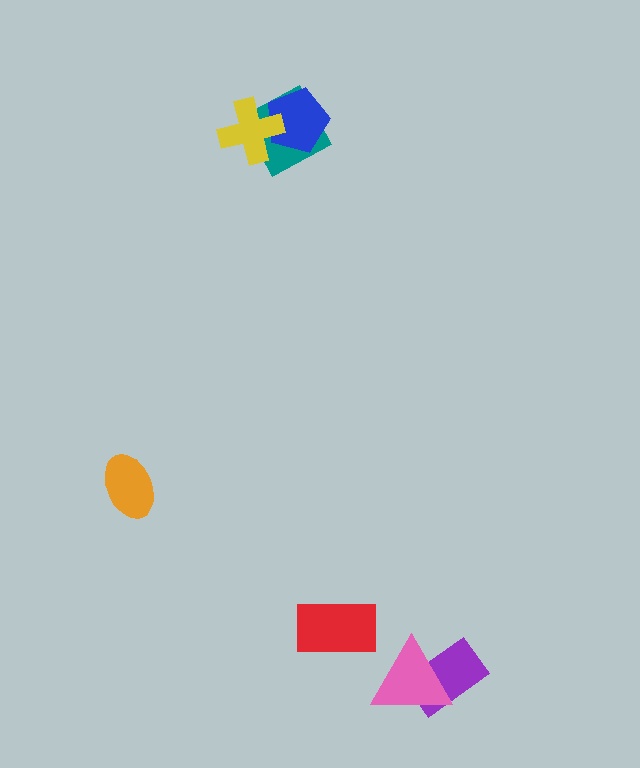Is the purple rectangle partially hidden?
Yes, it is partially covered by another shape.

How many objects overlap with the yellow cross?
2 objects overlap with the yellow cross.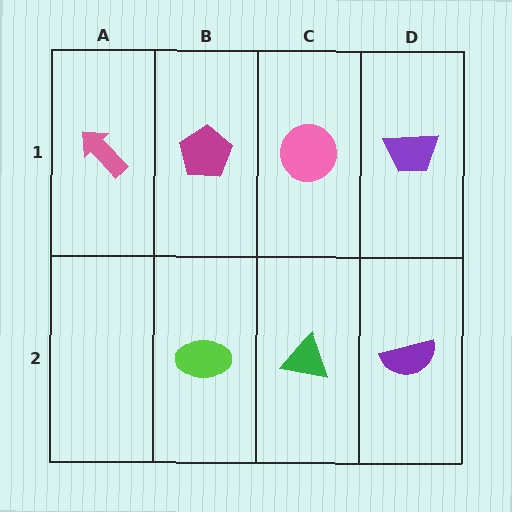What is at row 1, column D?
A purple trapezoid.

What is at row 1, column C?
A pink circle.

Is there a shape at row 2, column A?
No, that cell is empty.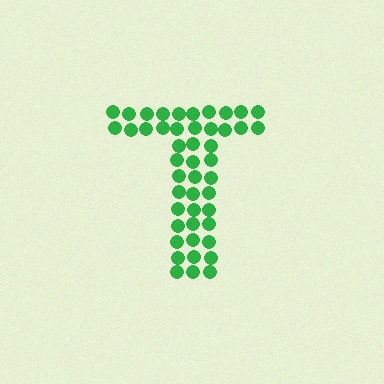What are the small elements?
The small elements are circles.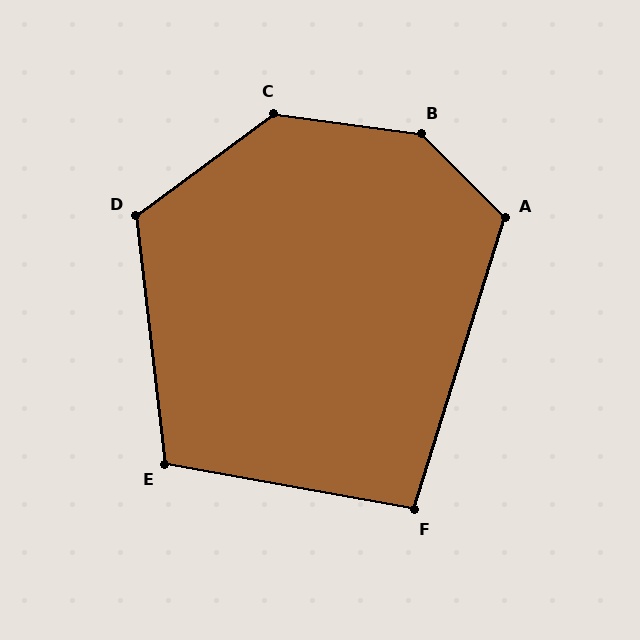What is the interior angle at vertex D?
Approximately 120 degrees (obtuse).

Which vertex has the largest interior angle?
B, at approximately 143 degrees.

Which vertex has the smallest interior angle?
F, at approximately 97 degrees.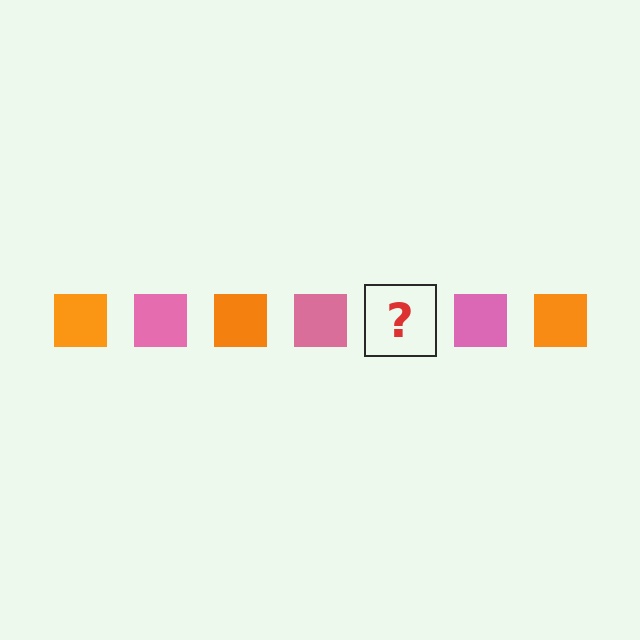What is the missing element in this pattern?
The missing element is an orange square.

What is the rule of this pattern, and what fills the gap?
The rule is that the pattern cycles through orange, pink squares. The gap should be filled with an orange square.